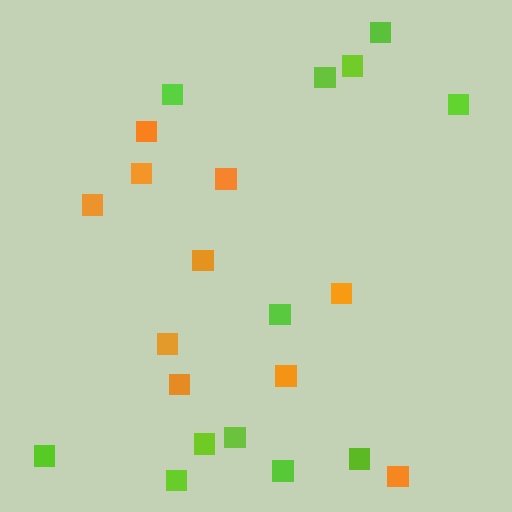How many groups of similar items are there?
There are 2 groups: one group of orange squares (10) and one group of lime squares (12).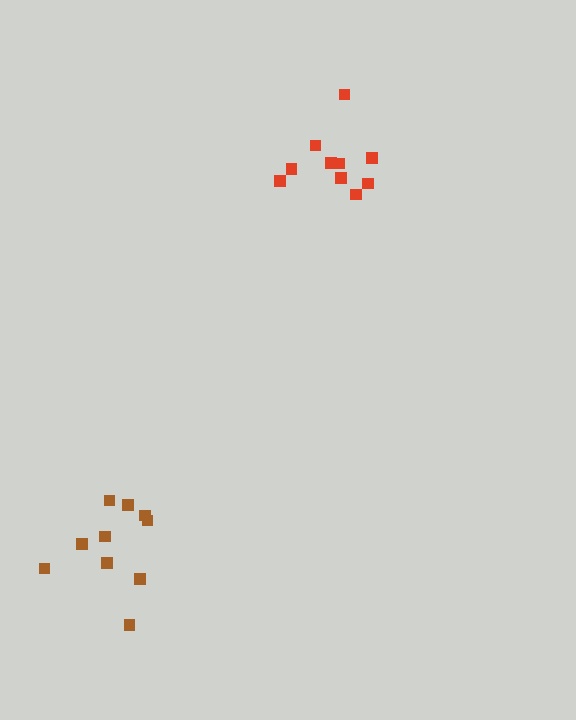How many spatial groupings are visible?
There are 2 spatial groupings.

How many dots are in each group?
Group 1: 10 dots, Group 2: 10 dots (20 total).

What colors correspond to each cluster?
The clusters are colored: red, brown.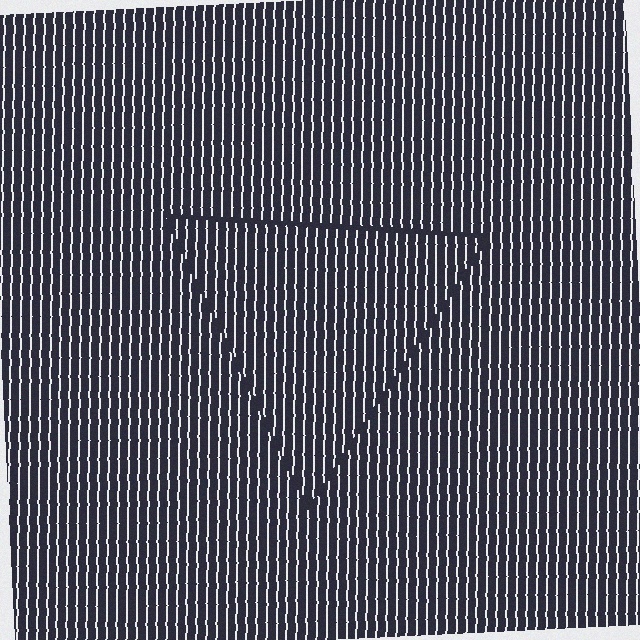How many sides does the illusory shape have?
3 sides — the line-ends trace a triangle.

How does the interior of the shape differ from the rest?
The interior of the shape contains the same grating, shifted by half a period — the contour is defined by the phase discontinuity where line-ends from the inner and outer gratings abut.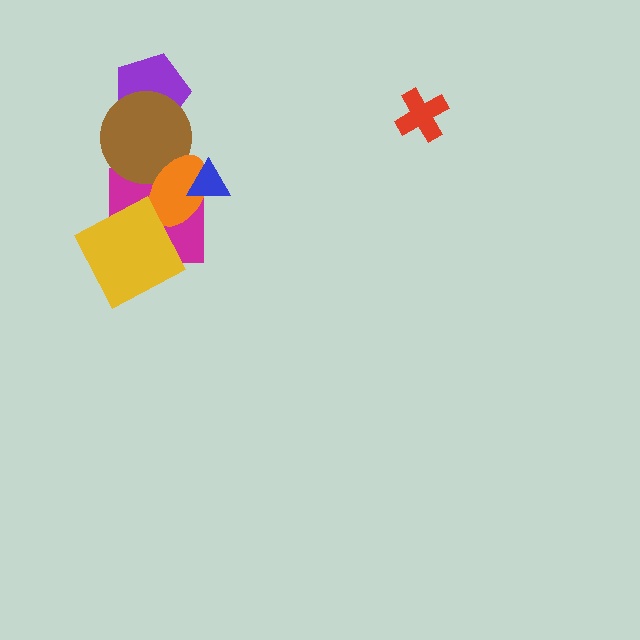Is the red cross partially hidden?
No, no other shape covers it.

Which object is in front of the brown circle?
The orange ellipse is in front of the brown circle.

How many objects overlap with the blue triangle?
2 objects overlap with the blue triangle.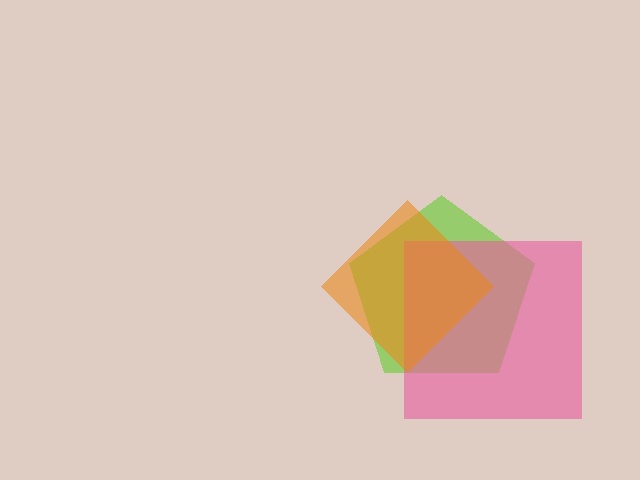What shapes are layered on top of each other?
The layered shapes are: a lime pentagon, a pink square, an orange diamond.